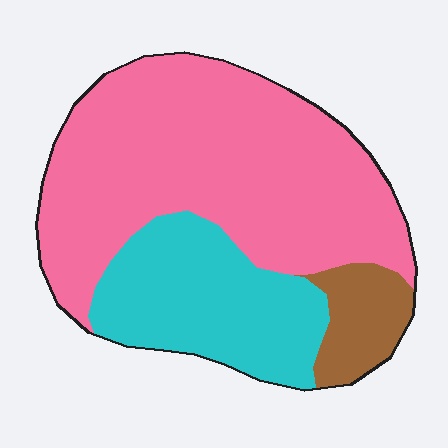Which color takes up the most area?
Pink, at roughly 65%.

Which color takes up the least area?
Brown, at roughly 10%.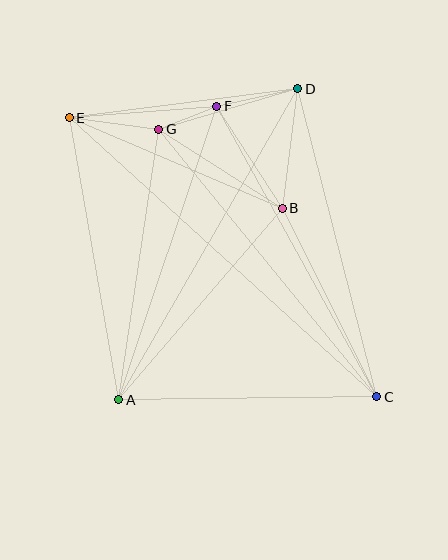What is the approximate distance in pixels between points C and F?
The distance between C and F is approximately 332 pixels.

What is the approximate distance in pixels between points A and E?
The distance between A and E is approximately 286 pixels.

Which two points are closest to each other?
Points F and G are closest to each other.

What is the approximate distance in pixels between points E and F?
The distance between E and F is approximately 148 pixels.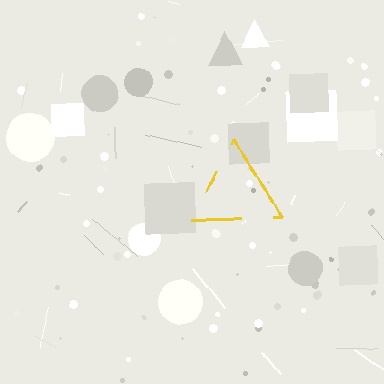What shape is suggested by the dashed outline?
The dashed outline suggests a triangle.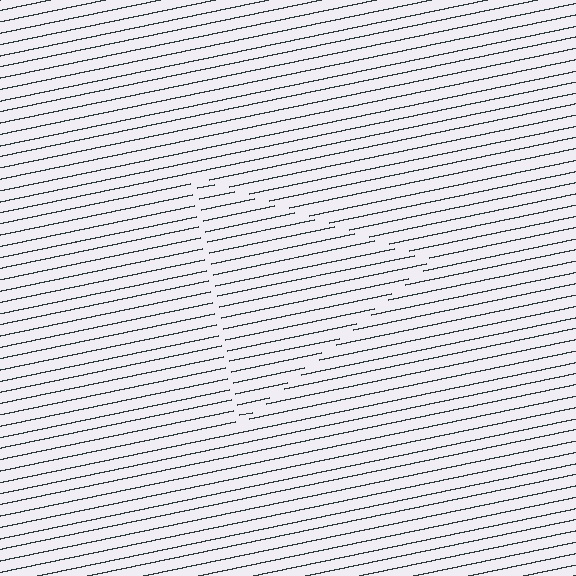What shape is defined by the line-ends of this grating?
An illusory triangle. The interior of the shape contains the same grating, shifted by half a period — the contour is defined by the phase discontinuity where line-ends from the inner and outer gratings abut.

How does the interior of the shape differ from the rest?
The interior of the shape contains the same grating, shifted by half a period — the contour is defined by the phase discontinuity where line-ends from the inner and outer gratings abut.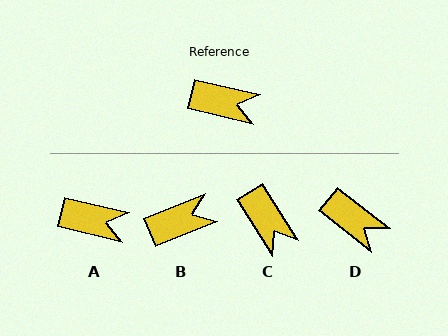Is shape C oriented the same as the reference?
No, it is off by about 45 degrees.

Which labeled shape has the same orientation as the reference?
A.